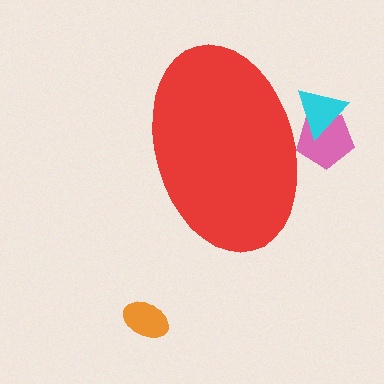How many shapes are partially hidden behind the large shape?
2 shapes are partially hidden.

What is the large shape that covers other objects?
A red ellipse.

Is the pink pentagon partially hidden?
Yes, the pink pentagon is partially hidden behind the red ellipse.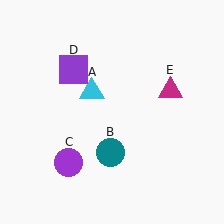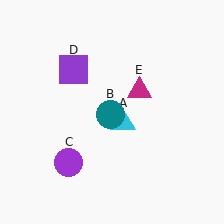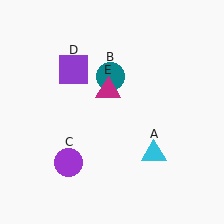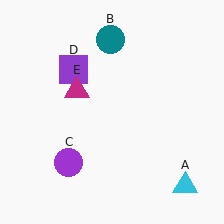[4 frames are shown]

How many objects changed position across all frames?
3 objects changed position: cyan triangle (object A), teal circle (object B), magenta triangle (object E).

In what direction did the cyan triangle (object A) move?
The cyan triangle (object A) moved down and to the right.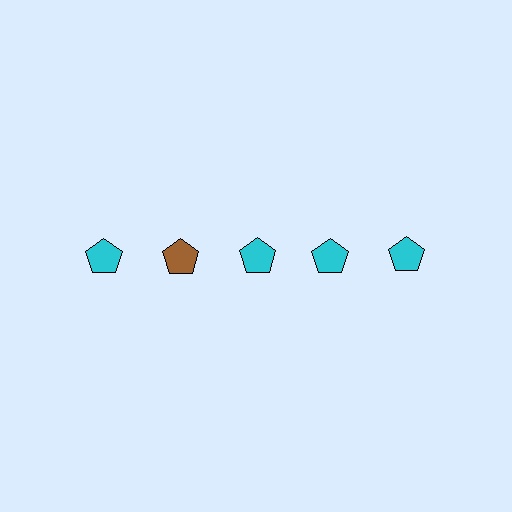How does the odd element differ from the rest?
It has a different color: brown instead of cyan.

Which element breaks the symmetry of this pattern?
The brown pentagon in the top row, second from left column breaks the symmetry. All other shapes are cyan pentagons.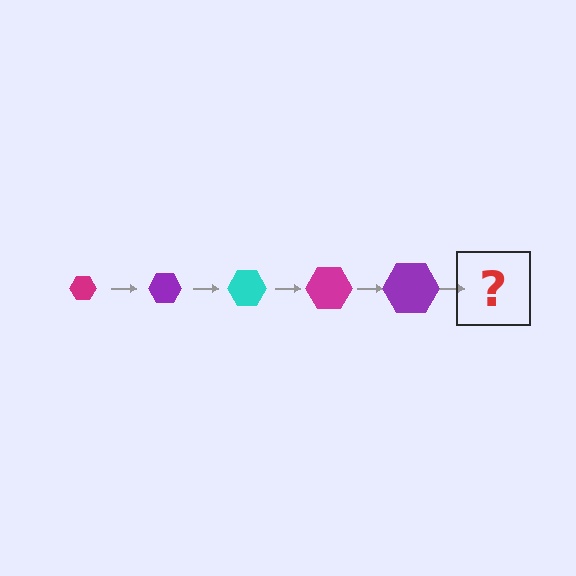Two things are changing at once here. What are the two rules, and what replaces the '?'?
The two rules are that the hexagon grows larger each step and the color cycles through magenta, purple, and cyan. The '?' should be a cyan hexagon, larger than the previous one.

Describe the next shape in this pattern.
It should be a cyan hexagon, larger than the previous one.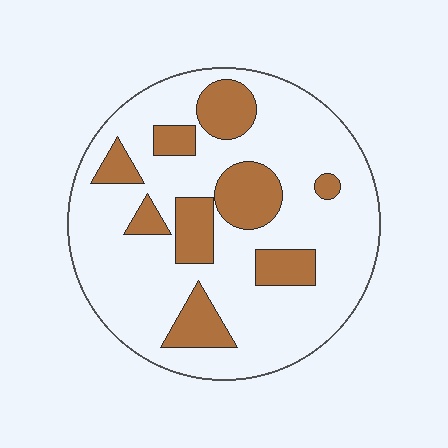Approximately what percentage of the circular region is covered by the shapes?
Approximately 25%.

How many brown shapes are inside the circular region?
9.